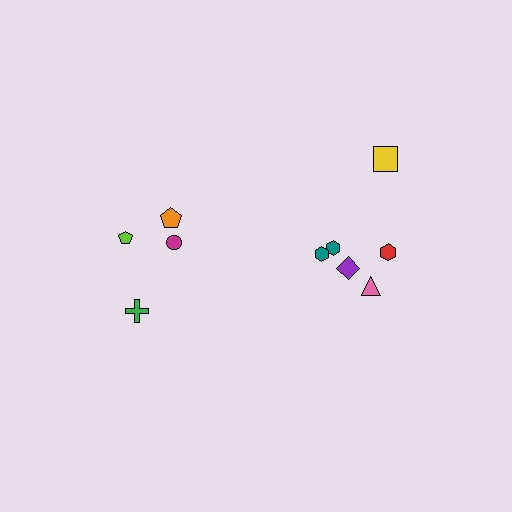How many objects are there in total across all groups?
There are 10 objects.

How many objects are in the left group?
There are 4 objects.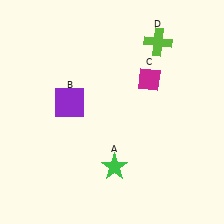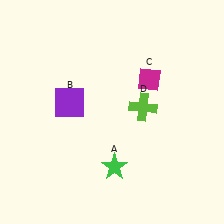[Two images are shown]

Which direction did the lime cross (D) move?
The lime cross (D) moved down.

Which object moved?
The lime cross (D) moved down.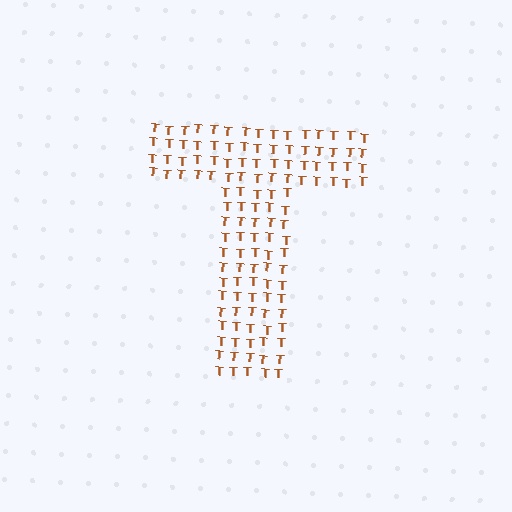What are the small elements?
The small elements are letter T's.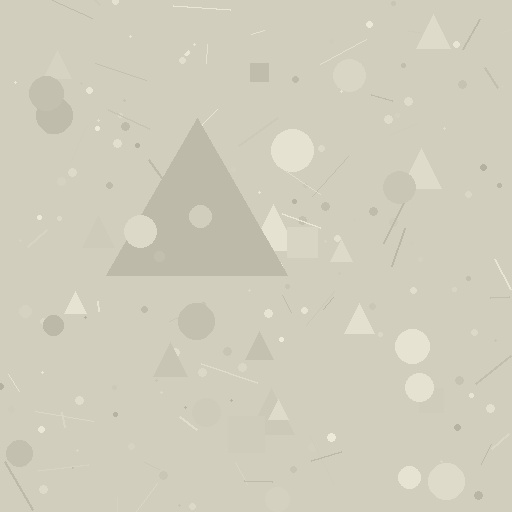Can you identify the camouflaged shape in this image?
The camouflaged shape is a triangle.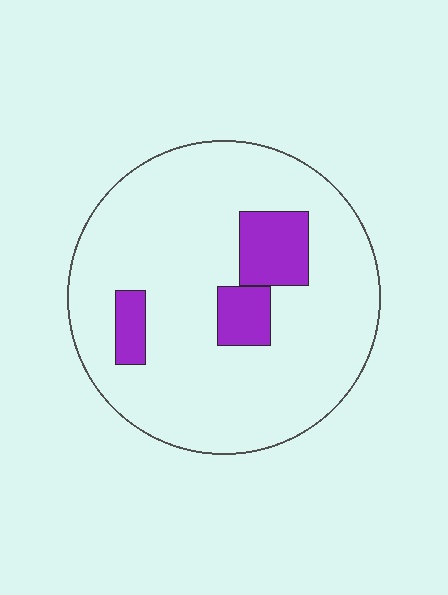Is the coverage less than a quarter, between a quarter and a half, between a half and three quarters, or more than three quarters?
Less than a quarter.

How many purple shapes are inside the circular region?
3.